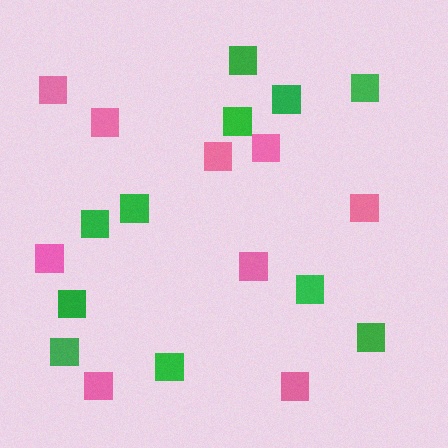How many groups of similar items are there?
There are 2 groups: one group of pink squares (9) and one group of green squares (11).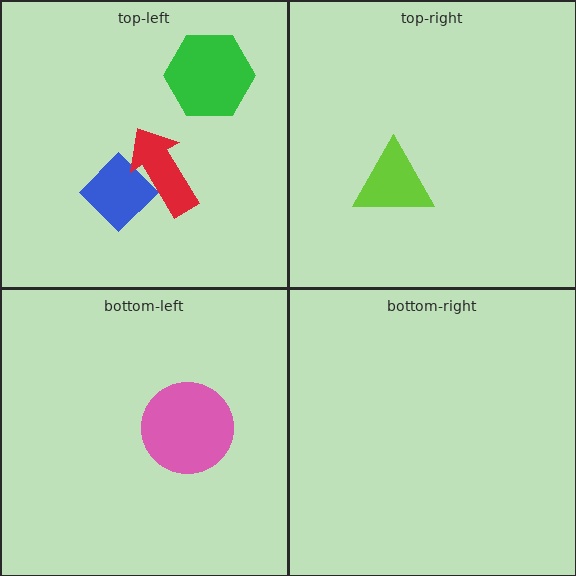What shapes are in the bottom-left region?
The pink circle.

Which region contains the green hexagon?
The top-left region.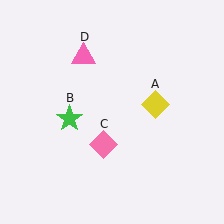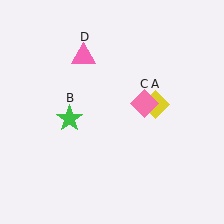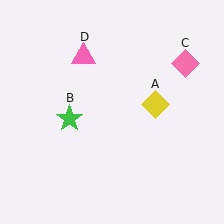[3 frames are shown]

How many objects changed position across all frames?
1 object changed position: pink diamond (object C).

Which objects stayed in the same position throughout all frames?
Yellow diamond (object A) and green star (object B) and pink triangle (object D) remained stationary.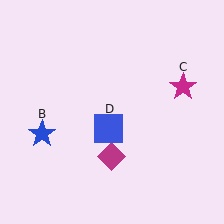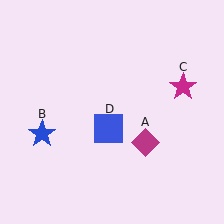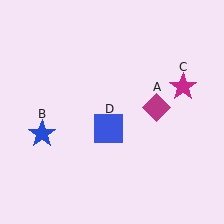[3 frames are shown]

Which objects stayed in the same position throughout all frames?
Blue star (object B) and magenta star (object C) and blue square (object D) remained stationary.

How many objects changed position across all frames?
1 object changed position: magenta diamond (object A).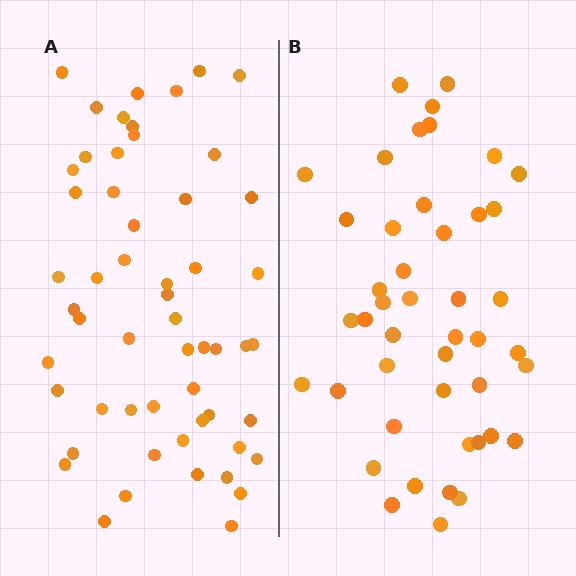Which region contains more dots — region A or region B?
Region A (the left region) has more dots.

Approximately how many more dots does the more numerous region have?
Region A has roughly 10 or so more dots than region B.